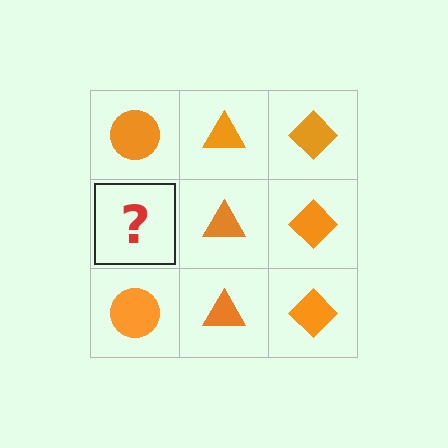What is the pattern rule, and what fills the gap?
The rule is that each column has a consistent shape. The gap should be filled with an orange circle.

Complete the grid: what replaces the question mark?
The question mark should be replaced with an orange circle.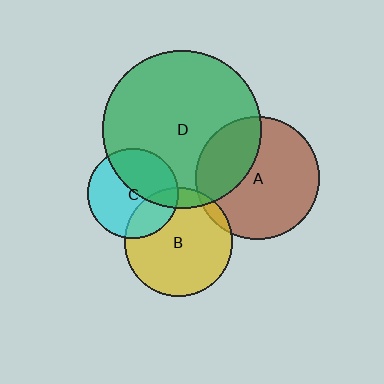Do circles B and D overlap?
Yes.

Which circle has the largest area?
Circle D (green).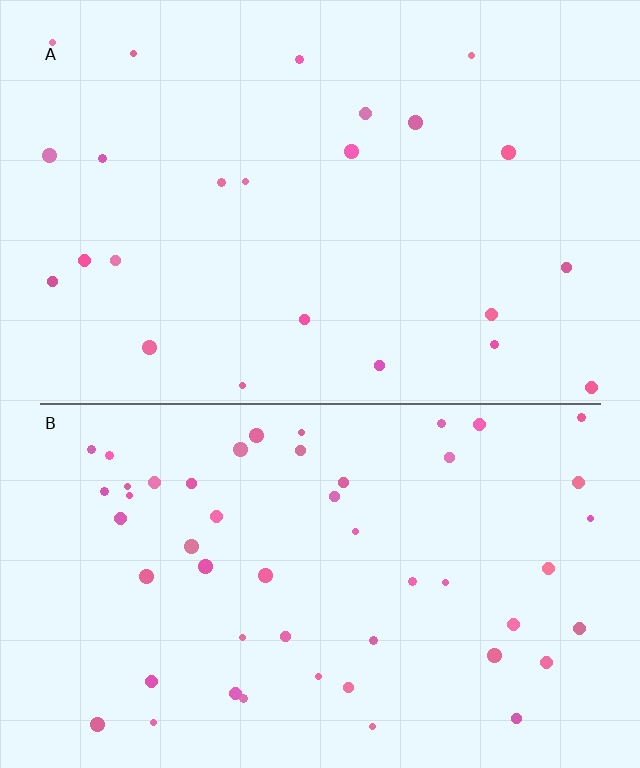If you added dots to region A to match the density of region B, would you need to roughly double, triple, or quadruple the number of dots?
Approximately double.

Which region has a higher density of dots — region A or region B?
B (the bottom).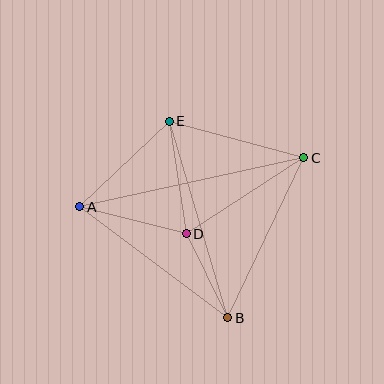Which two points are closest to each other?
Points B and D are closest to each other.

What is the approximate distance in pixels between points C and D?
The distance between C and D is approximately 140 pixels.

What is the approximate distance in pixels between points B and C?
The distance between B and C is approximately 177 pixels.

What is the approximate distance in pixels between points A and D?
The distance between A and D is approximately 110 pixels.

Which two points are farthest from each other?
Points A and C are farthest from each other.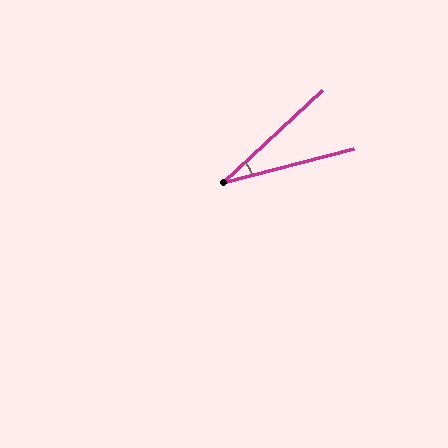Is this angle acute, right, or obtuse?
It is acute.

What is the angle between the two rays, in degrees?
Approximately 29 degrees.